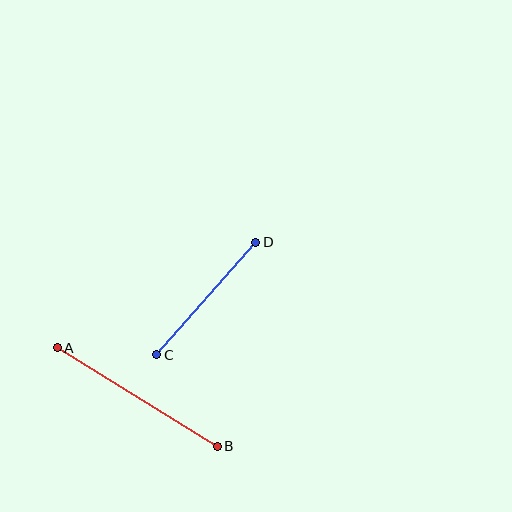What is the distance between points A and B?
The distance is approximately 188 pixels.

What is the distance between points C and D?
The distance is approximately 150 pixels.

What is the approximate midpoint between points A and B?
The midpoint is at approximately (137, 397) pixels.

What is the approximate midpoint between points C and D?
The midpoint is at approximately (206, 299) pixels.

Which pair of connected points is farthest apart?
Points A and B are farthest apart.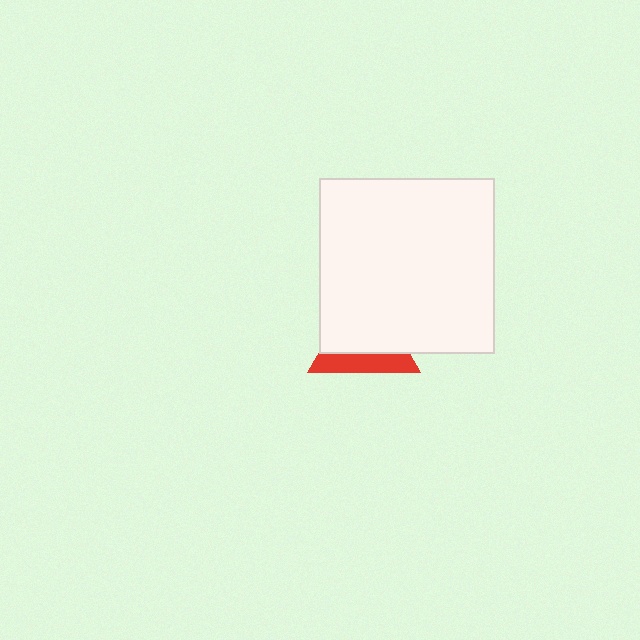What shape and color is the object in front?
The object in front is a white square.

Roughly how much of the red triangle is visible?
A small part of it is visible (roughly 36%).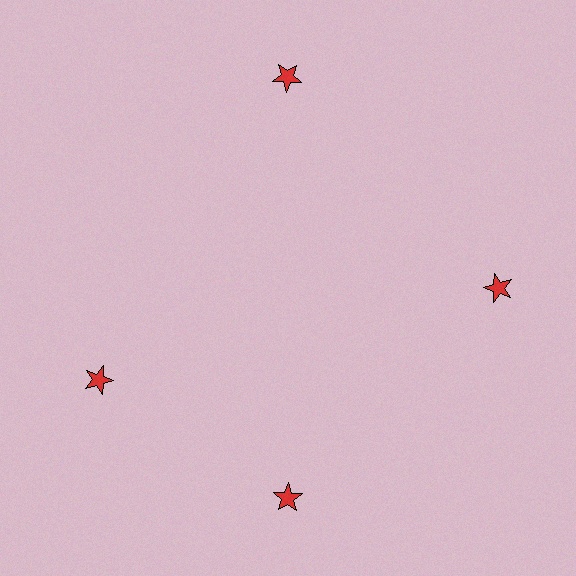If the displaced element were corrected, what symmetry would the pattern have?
It would have 4-fold rotational symmetry — the pattern would map onto itself every 90 degrees.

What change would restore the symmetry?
The symmetry would be restored by rotating it back into even spacing with its neighbors so that all 4 stars sit at equal angles and equal distance from the center.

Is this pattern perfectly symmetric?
No. The 4 red stars are arranged in a ring, but one element near the 9 o'clock position is rotated out of alignment along the ring, breaking the 4-fold rotational symmetry.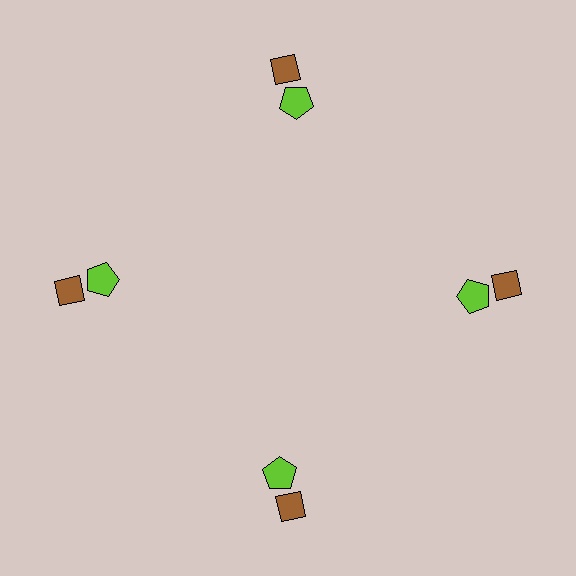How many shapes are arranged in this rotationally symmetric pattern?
There are 8 shapes, arranged in 4 groups of 2.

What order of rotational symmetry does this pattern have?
This pattern has 4-fold rotational symmetry.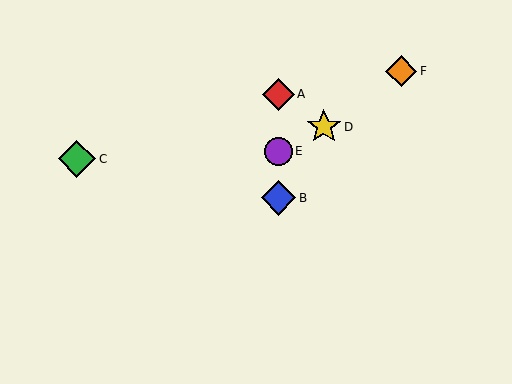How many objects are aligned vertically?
3 objects (A, B, E) are aligned vertically.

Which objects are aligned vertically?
Objects A, B, E are aligned vertically.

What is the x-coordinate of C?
Object C is at x≈77.